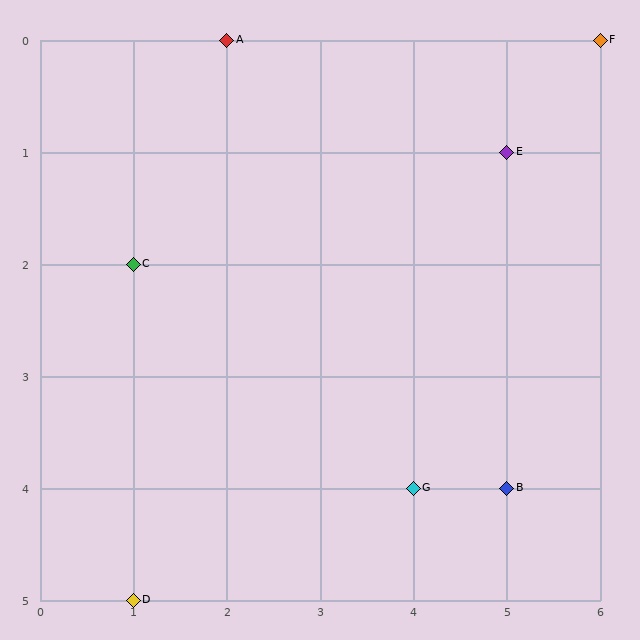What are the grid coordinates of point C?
Point C is at grid coordinates (1, 2).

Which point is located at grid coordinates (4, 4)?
Point G is at (4, 4).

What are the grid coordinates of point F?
Point F is at grid coordinates (6, 0).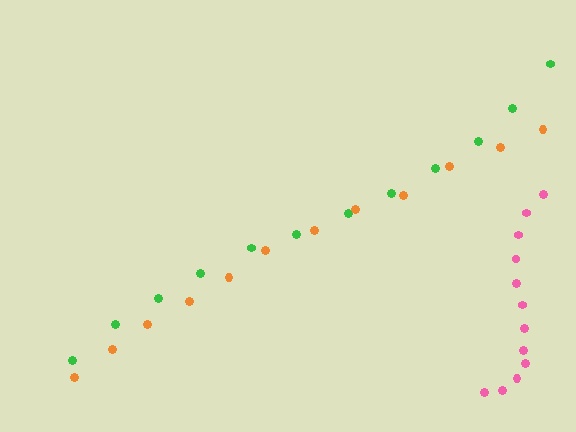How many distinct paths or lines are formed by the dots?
There are 3 distinct paths.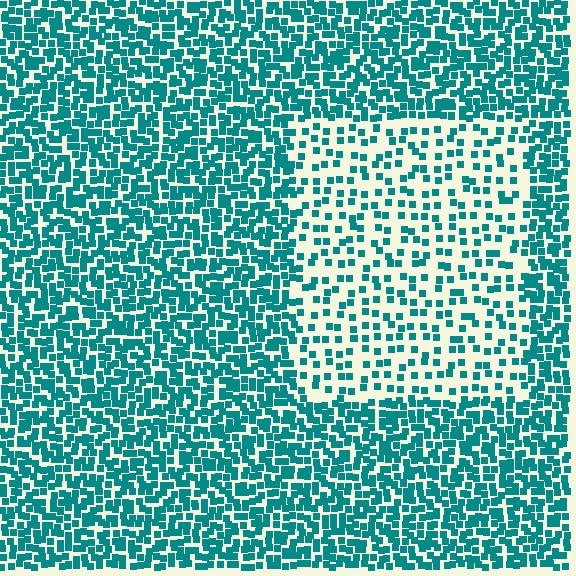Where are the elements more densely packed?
The elements are more densely packed outside the rectangle boundary.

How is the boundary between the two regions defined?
The boundary is defined by a change in element density (approximately 2.4x ratio). All elements are the same color, size, and shape.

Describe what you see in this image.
The image contains small teal elements arranged at two different densities. A rectangle-shaped region is visible where the elements are less densely packed than the surrounding area.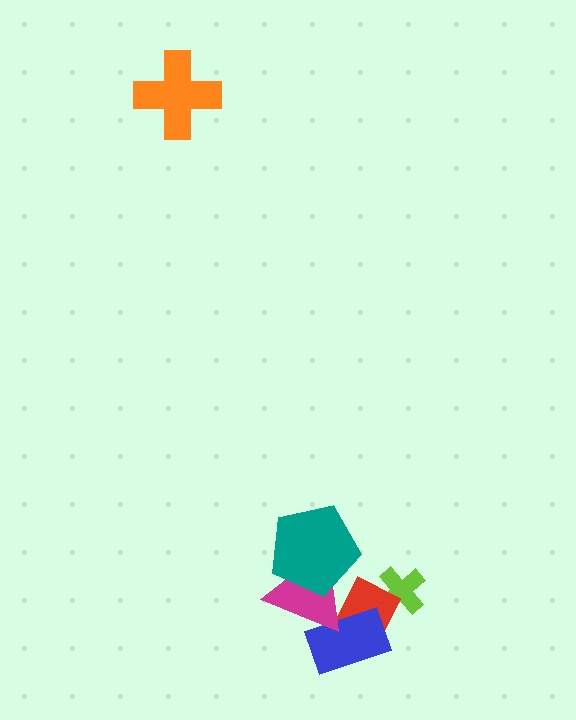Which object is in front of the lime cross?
The red diamond is in front of the lime cross.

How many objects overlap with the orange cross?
0 objects overlap with the orange cross.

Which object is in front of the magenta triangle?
The teal pentagon is in front of the magenta triangle.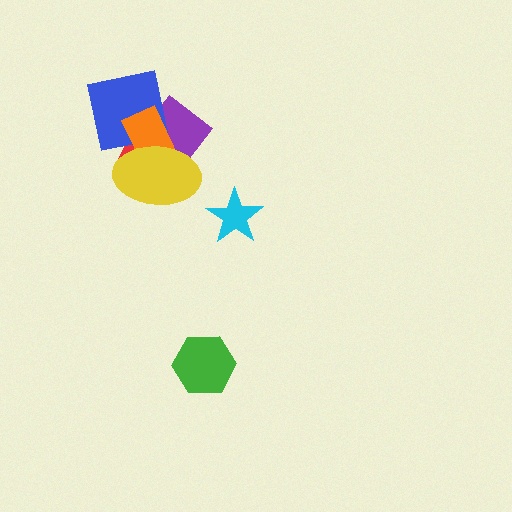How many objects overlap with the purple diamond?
4 objects overlap with the purple diamond.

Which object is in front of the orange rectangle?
The yellow ellipse is in front of the orange rectangle.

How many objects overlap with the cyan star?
0 objects overlap with the cyan star.